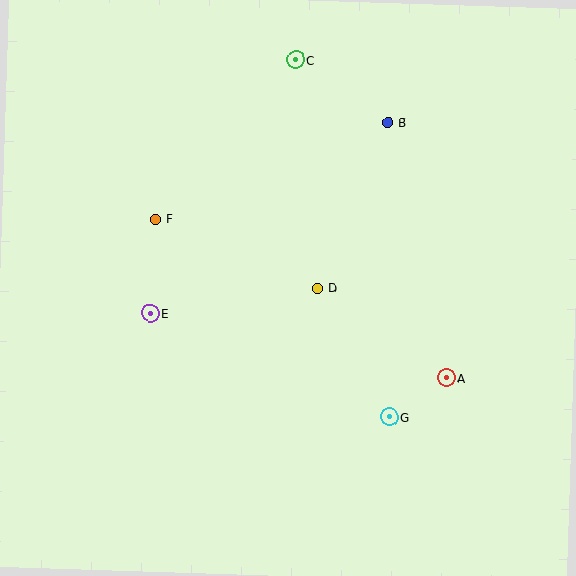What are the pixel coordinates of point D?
Point D is at (317, 288).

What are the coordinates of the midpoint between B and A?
The midpoint between B and A is at (417, 250).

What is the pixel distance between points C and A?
The distance between C and A is 352 pixels.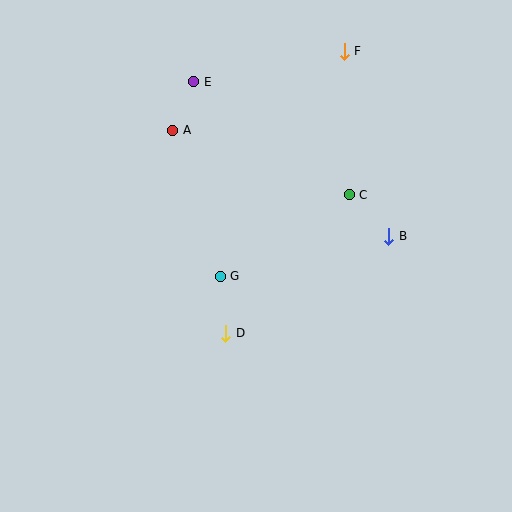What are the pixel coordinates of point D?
Point D is at (226, 333).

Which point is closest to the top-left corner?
Point E is closest to the top-left corner.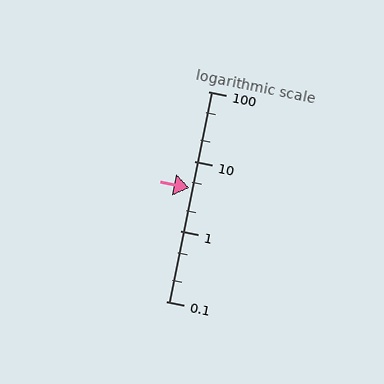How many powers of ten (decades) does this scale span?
The scale spans 3 decades, from 0.1 to 100.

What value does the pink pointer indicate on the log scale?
The pointer indicates approximately 4.2.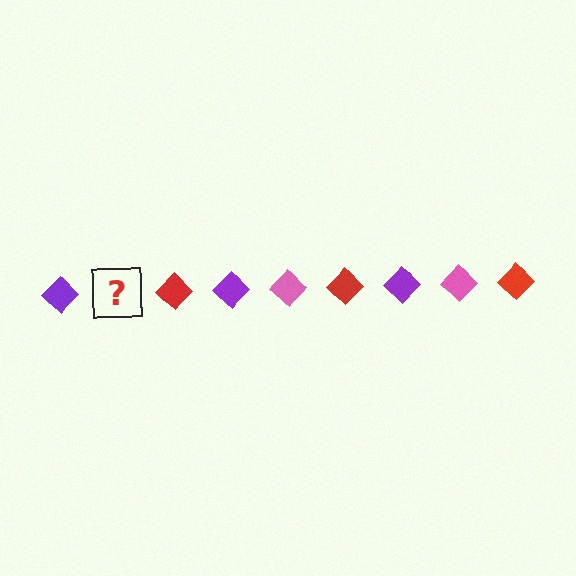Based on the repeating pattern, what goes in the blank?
The blank should be a pink diamond.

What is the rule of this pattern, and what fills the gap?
The rule is that the pattern cycles through purple, pink, red diamonds. The gap should be filled with a pink diamond.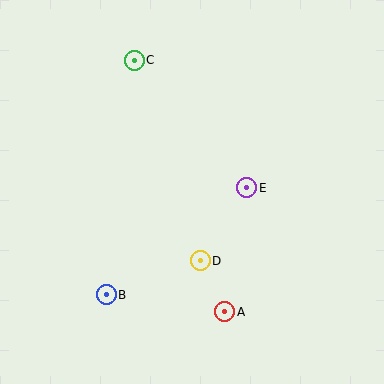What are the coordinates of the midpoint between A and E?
The midpoint between A and E is at (236, 250).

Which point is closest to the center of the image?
Point E at (247, 188) is closest to the center.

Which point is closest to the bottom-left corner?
Point B is closest to the bottom-left corner.